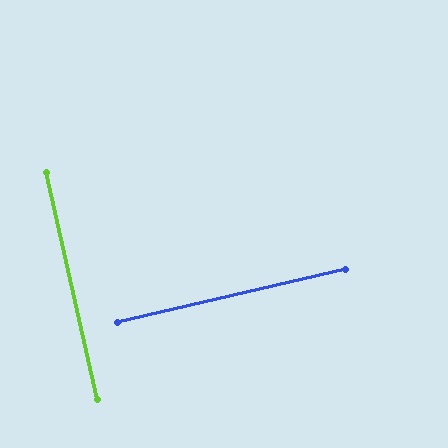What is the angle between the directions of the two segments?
Approximately 89 degrees.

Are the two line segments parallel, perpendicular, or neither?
Perpendicular — they meet at approximately 89°.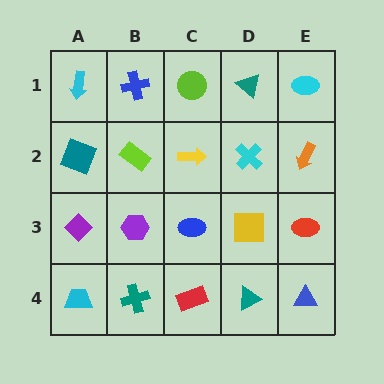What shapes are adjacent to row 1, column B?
A lime rectangle (row 2, column B), a cyan arrow (row 1, column A), a lime circle (row 1, column C).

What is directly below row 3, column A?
A cyan trapezoid.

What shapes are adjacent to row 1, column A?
A teal square (row 2, column A), a blue cross (row 1, column B).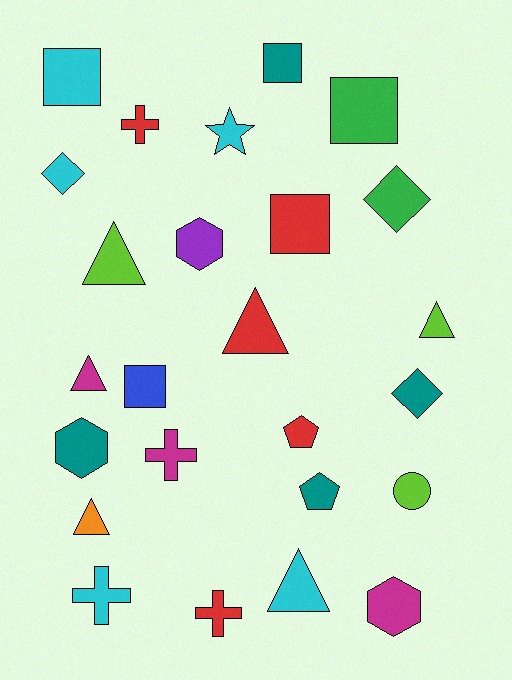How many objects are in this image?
There are 25 objects.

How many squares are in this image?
There are 5 squares.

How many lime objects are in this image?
There are 3 lime objects.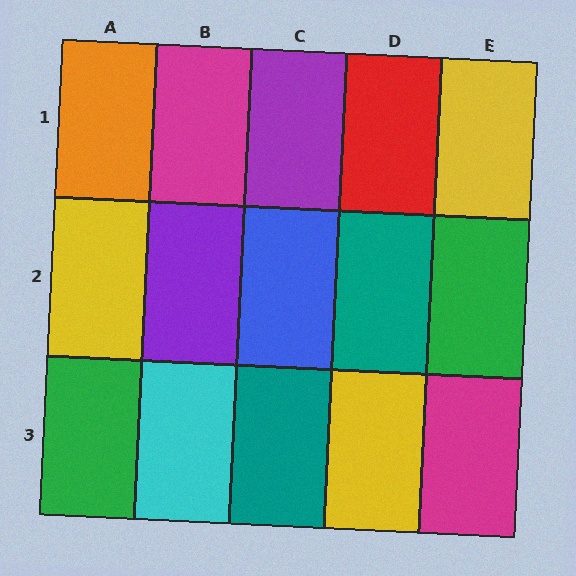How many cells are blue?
1 cell is blue.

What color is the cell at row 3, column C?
Teal.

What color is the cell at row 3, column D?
Yellow.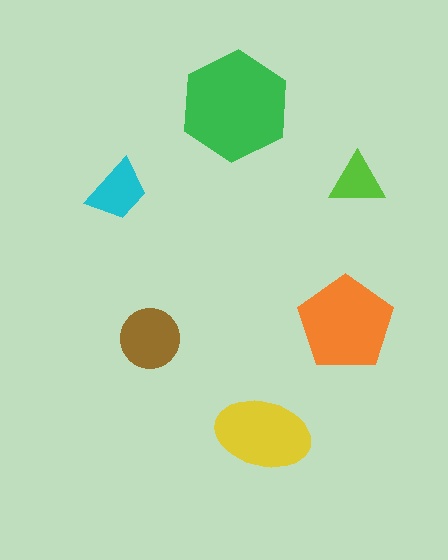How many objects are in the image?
There are 6 objects in the image.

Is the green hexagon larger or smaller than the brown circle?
Larger.